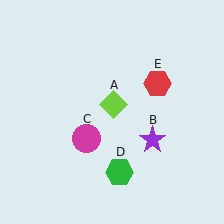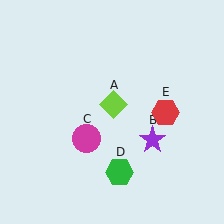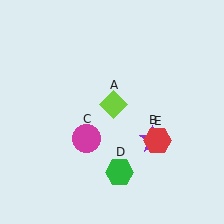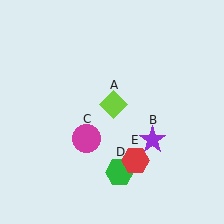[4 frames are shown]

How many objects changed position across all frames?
1 object changed position: red hexagon (object E).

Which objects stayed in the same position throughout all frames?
Lime diamond (object A) and purple star (object B) and magenta circle (object C) and green hexagon (object D) remained stationary.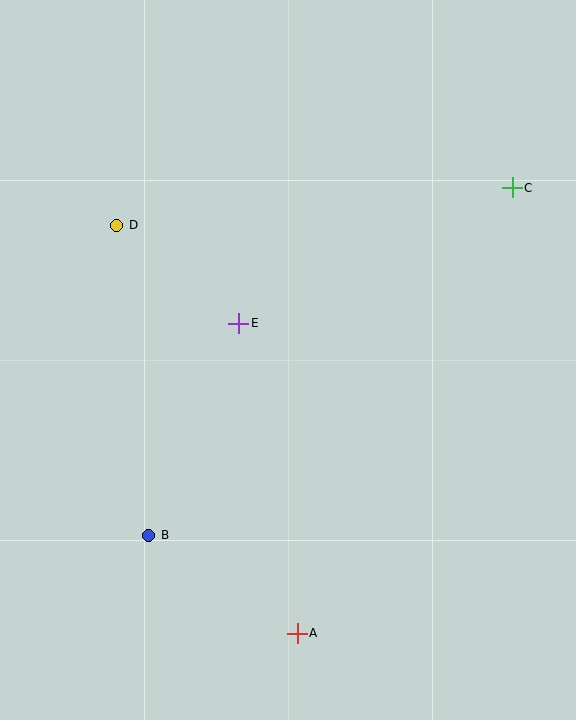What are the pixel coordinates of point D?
Point D is at (117, 225).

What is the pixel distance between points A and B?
The distance between A and B is 178 pixels.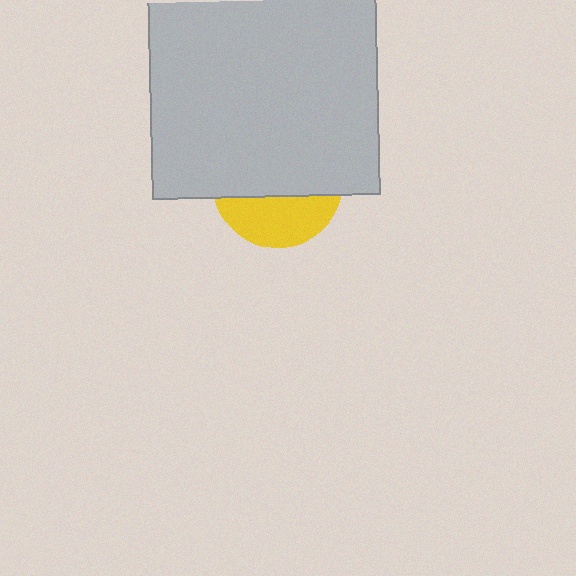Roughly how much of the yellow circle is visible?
A small part of it is visible (roughly 36%).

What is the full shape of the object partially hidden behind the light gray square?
The partially hidden object is a yellow circle.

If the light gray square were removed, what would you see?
You would see the complete yellow circle.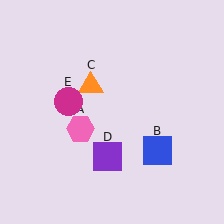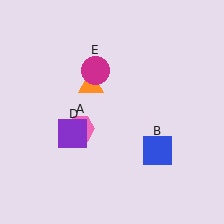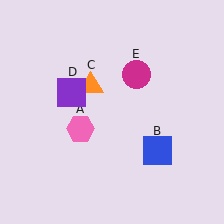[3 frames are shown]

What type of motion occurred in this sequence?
The purple square (object D), magenta circle (object E) rotated clockwise around the center of the scene.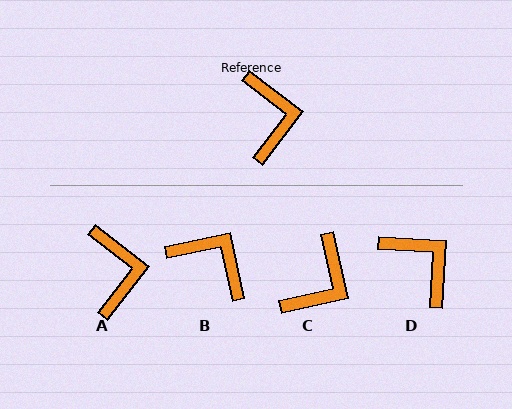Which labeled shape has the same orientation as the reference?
A.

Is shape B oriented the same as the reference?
No, it is off by about 49 degrees.